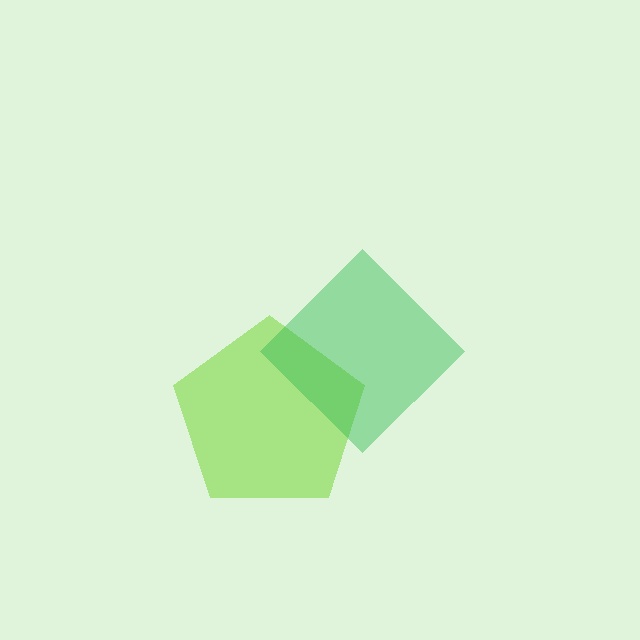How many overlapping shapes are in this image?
There are 2 overlapping shapes in the image.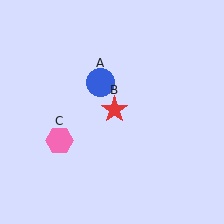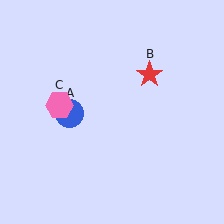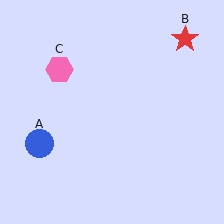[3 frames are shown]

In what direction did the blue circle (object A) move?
The blue circle (object A) moved down and to the left.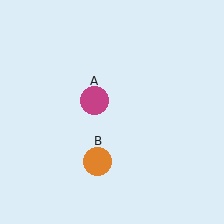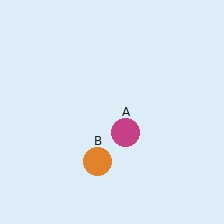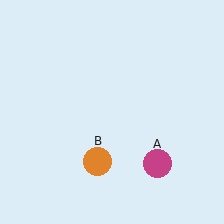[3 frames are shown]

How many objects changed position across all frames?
1 object changed position: magenta circle (object A).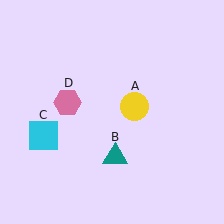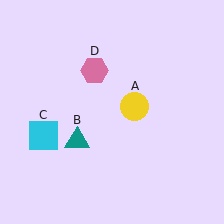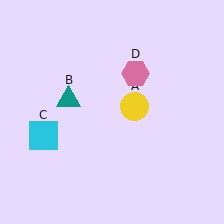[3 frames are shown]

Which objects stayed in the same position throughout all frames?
Yellow circle (object A) and cyan square (object C) remained stationary.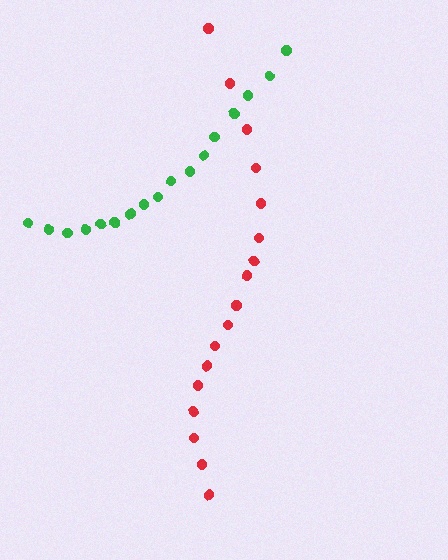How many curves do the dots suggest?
There are 2 distinct paths.